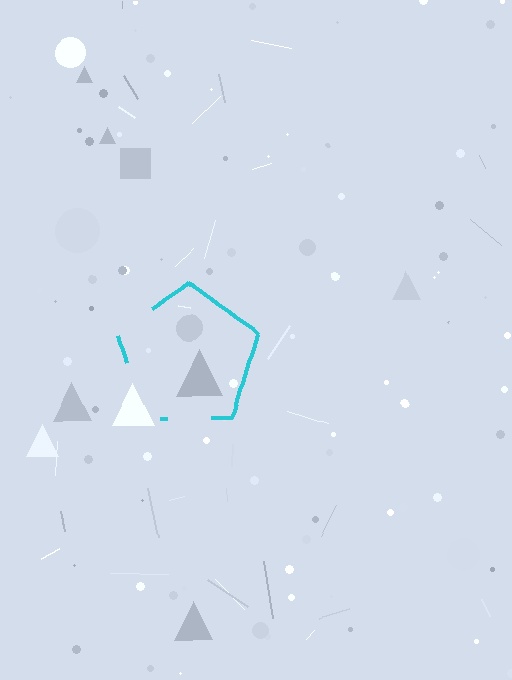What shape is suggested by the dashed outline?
The dashed outline suggests a pentagon.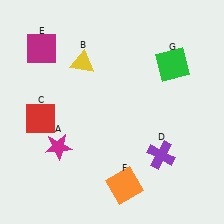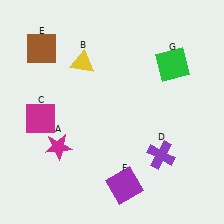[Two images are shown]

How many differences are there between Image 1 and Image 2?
There are 3 differences between the two images.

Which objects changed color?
C changed from red to magenta. E changed from magenta to brown. F changed from orange to purple.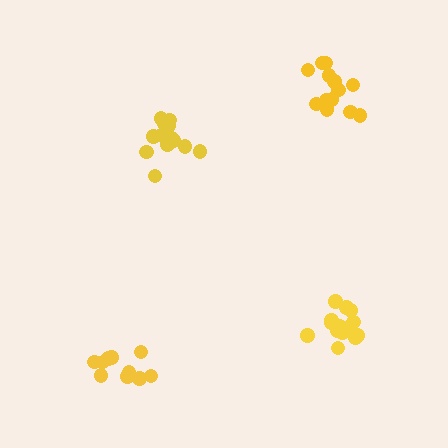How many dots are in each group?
Group 1: 13 dots, Group 2: 10 dots, Group 3: 13 dots, Group 4: 15 dots (51 total).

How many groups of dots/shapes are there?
There are 4 groups.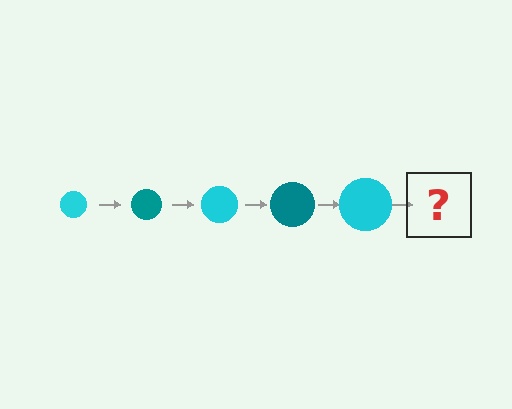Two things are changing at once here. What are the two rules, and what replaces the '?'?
The two rules are that the circle grows larger each step and the color cycles through cyan and teal. The '?' should be a teal circle, larger than the previous one.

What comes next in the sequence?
The next element should be a teal circle, larger than the previous one.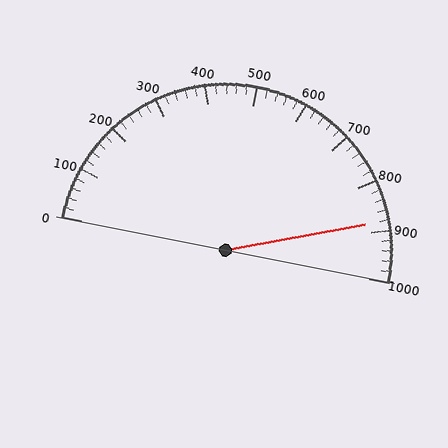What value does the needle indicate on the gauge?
The needle indicates approximately 880.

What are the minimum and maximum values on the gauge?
The gauge ranges from 0 to 1000.